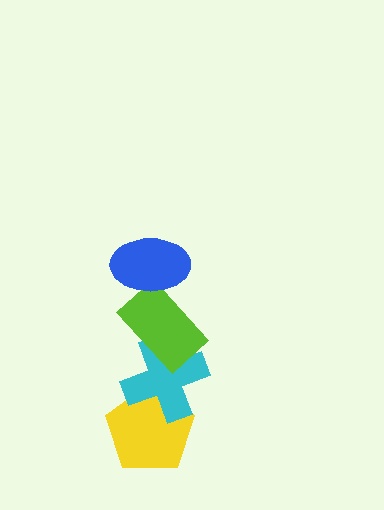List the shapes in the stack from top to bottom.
From top to bottom: the blue ellipse, the lime rectangle, the cyan cross, the yellow pentagon.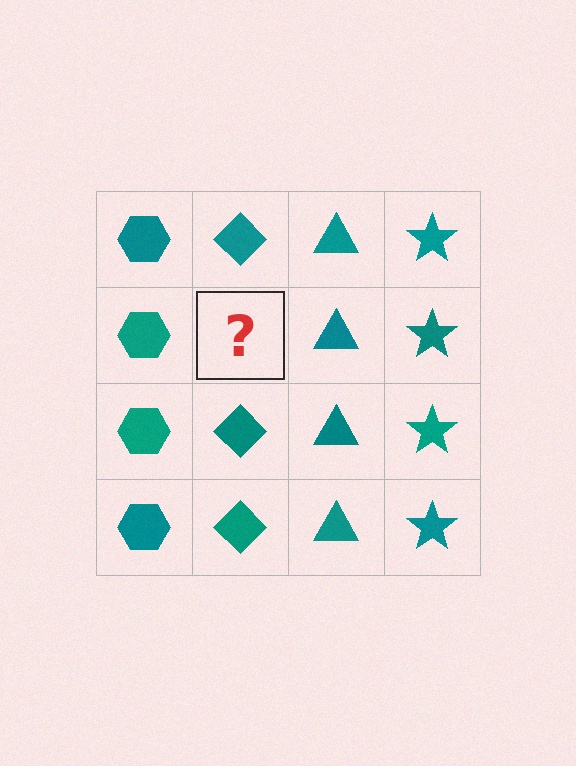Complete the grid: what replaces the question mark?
The question mark should be replaced with a teal diamond.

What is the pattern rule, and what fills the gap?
The rule is that each column has a consistent shape. The gap should be filled with a teal diamond.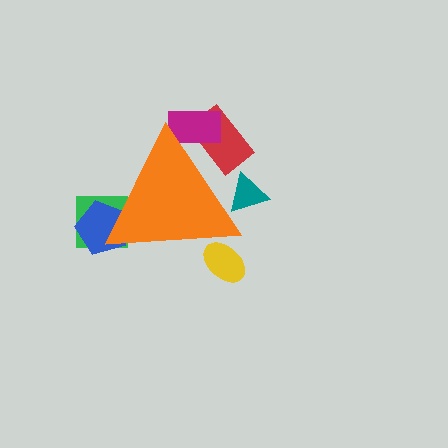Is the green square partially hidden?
Yes, the green square is partially hidden behind the orange triangle.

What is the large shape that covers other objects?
An orange triangle.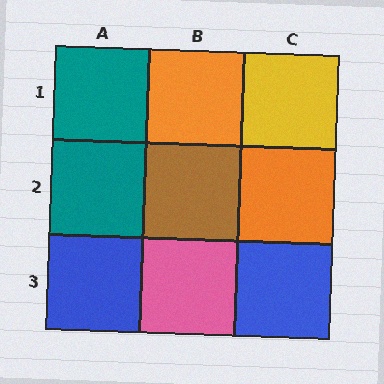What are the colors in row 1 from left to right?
Teal, orange, yellow.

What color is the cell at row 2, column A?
Teal.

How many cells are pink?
1 cell is pink.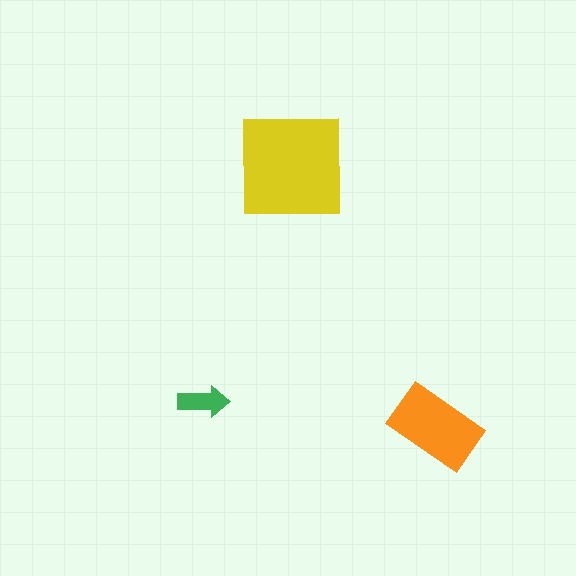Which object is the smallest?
The green arrow.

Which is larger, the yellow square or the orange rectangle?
The yellow square.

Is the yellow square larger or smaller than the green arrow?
Larger.